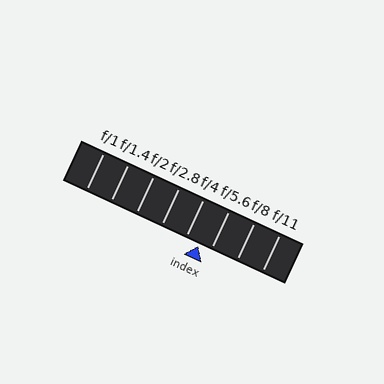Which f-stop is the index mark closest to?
The index mark is closest to f/5.6.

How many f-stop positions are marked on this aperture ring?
There are 8 f-stop positions marked.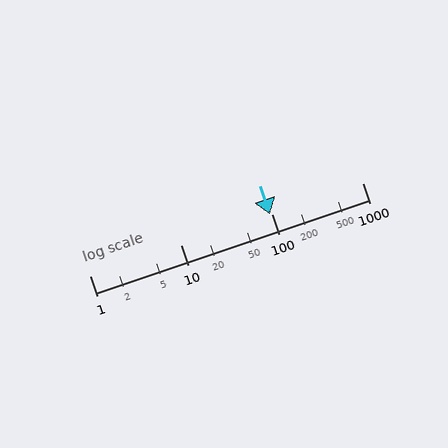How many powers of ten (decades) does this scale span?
The scale spans 3 decades, from 1 to 1000.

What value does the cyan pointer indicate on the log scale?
The pointer indicates approximately 97.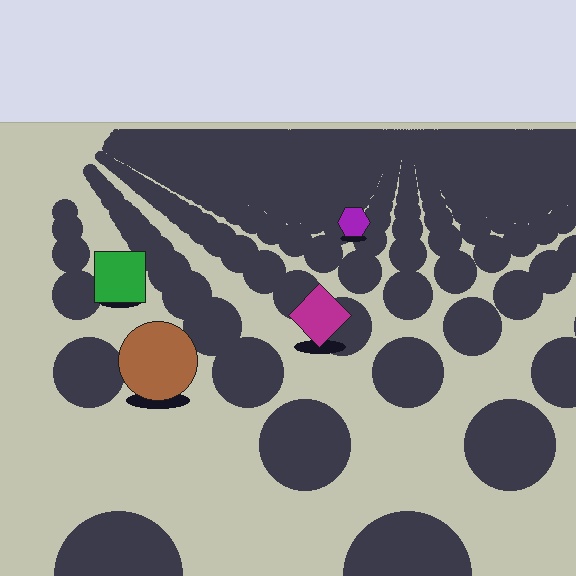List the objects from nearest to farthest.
From nearest to farthest: the brown circle, the magenta diamond, the green square, the purple hexagon.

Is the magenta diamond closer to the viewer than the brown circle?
No. The brown circle is closer — you can tell from the texture gradient: the ground texture is coarser near it.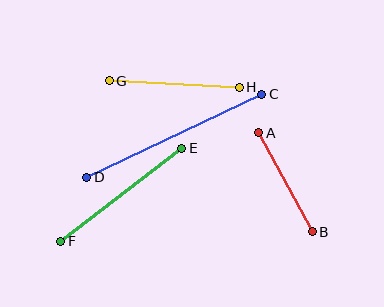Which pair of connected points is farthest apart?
Points C and D are farthest apart.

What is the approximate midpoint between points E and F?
The midpoint is at approximately (121, 195) pixels.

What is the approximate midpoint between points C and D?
The midpoint is at approximately (174, 136) pixels.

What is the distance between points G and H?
The distance is approximately 130 pixels.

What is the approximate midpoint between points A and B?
The midpoint is at approximately (285, 182) pixels.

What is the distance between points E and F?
The distance is approximately 152 pixels.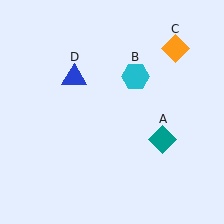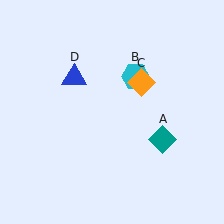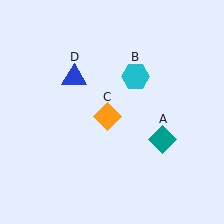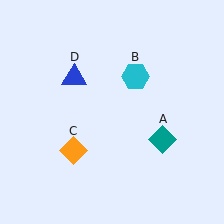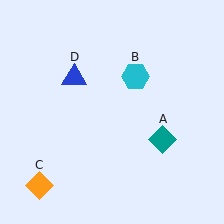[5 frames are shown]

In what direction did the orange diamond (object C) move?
The orange diamond (object C) moved down and to the left.